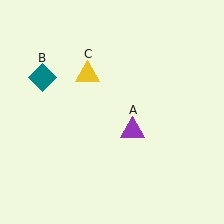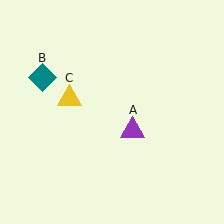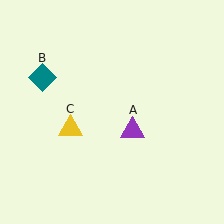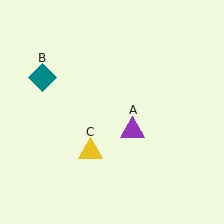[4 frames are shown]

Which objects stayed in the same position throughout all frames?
Purple triangle (object A) and teal diamond (object B) remained stationary.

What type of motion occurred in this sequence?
The yellow triangle (object C) rotated counterclockwise around the center of the scene.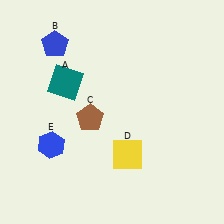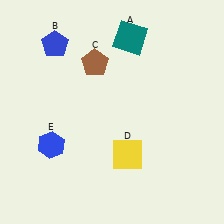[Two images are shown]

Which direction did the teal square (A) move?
The teal square (A) moved right.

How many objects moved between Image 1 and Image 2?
2 objects moved between the two images.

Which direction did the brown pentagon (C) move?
The brown pentagon (C) moved up.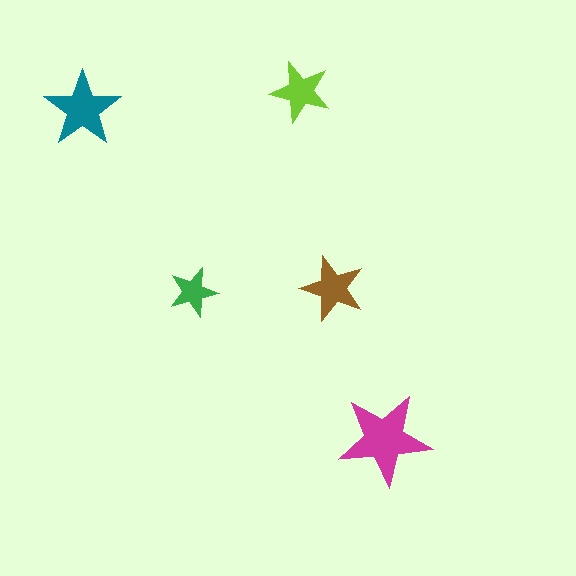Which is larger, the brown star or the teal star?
The teal one.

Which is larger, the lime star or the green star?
The lime one.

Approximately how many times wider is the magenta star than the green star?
About 2 times wider.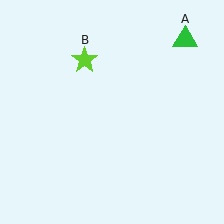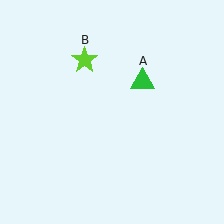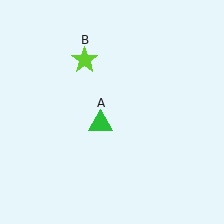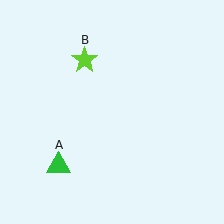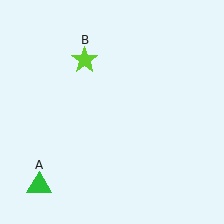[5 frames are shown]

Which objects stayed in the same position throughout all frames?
Lime star (object B) remained stationary.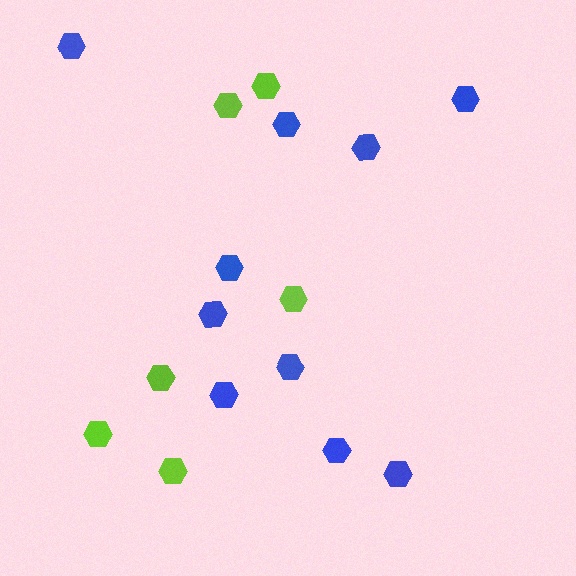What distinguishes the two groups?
There are 2 groups: one group of lime hexagons (6) and one group of blue hexagons (10).